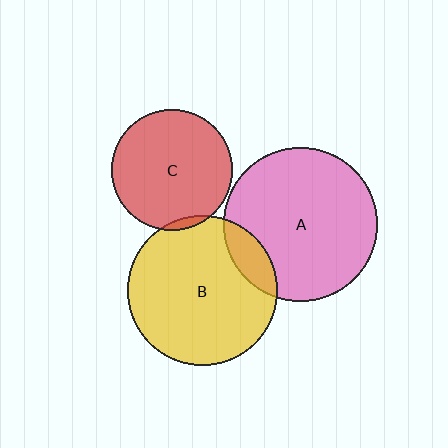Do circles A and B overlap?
Yes.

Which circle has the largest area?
Circle A (pink).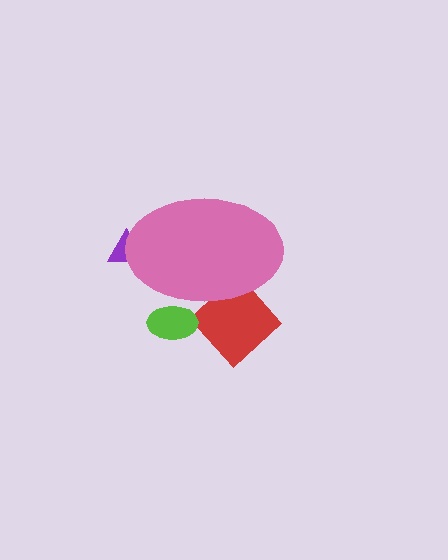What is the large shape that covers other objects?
A pink ellipse.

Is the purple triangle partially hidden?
Yes, the purple triangle is partially hidden behind the pink ellipse.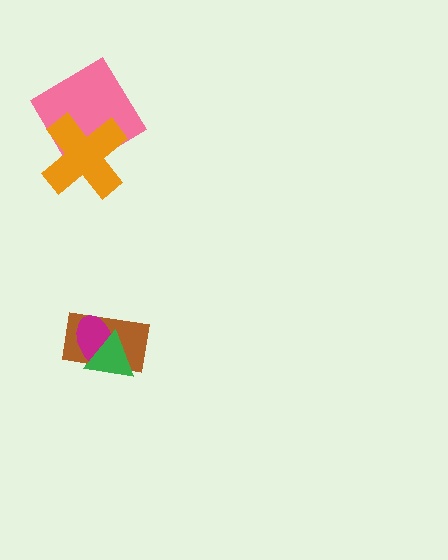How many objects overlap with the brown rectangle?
2 objects overlap with the brown rectangle.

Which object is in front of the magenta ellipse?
The green triangle is in front of the magenta ellipse.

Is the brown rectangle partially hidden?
Yes, it is partially covered by another shape.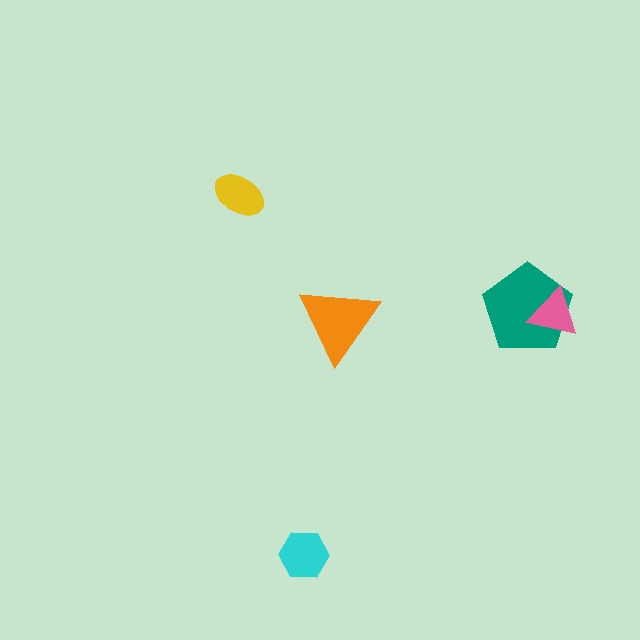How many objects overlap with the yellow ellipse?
0 objects overlap with the yellow ellipse.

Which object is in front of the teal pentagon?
The pink triangle is in front of the teal pentagon.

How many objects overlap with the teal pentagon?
1 object overlaps with the teal pentagon.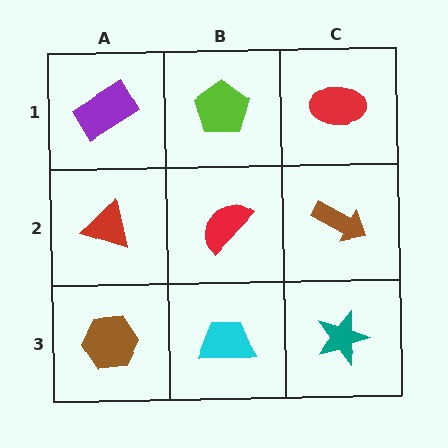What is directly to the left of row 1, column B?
A purple rectangle.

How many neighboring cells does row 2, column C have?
3.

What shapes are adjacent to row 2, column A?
A purple rectangle (row 1, column A), a brown hexagon (row 3, column A), a red semicircle (row 2, column B).